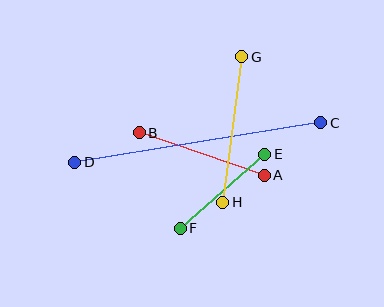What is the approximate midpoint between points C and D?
The midpoint is at approximately (198, 142) pixels.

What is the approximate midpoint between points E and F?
The midpoint is at approximately (222, 191) pixels.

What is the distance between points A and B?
The distance is approximately 132 pixels.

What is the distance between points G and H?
The distance is approximately 147 pixels.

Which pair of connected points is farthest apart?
Points C and D are farthest apart.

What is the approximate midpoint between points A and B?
The midpoint is at approximately (202, 154) pixels.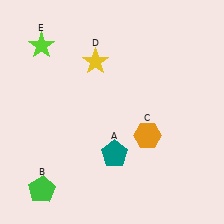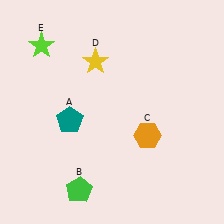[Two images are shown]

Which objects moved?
The objects that moved are: the teal pentagon (A), the green pentagon (B).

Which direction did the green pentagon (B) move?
The green pentagon (B) moved right.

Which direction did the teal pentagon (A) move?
The teal pentagon (A) moved left.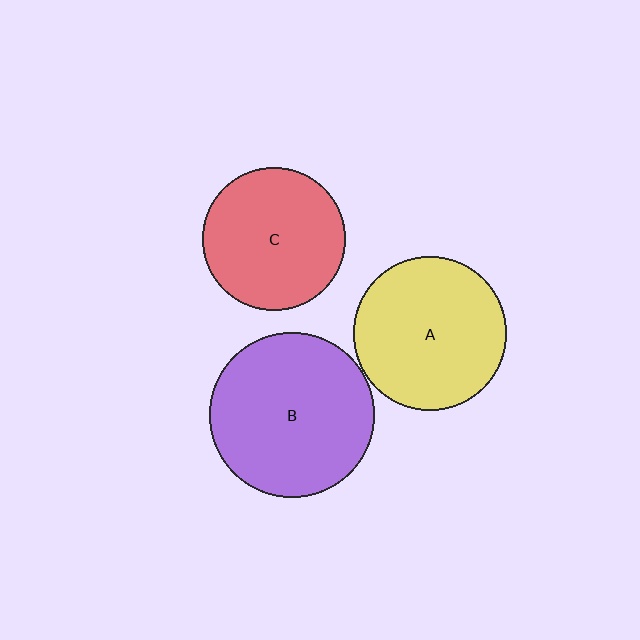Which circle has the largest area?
Circle B (purple).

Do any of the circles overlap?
No, none of the circles overlap.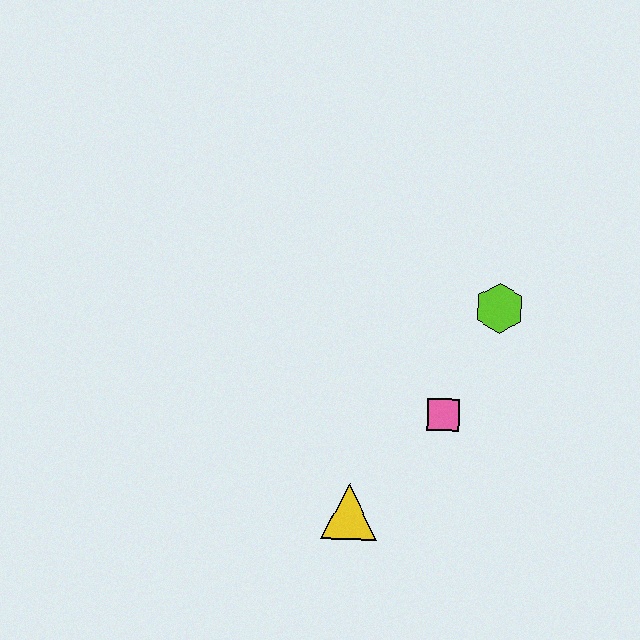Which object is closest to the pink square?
The lime hexagon is closest to the pink square.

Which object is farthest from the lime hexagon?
The yellow triangle is farthest from the lime hexagon.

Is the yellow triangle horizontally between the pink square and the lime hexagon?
No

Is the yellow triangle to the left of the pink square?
Yes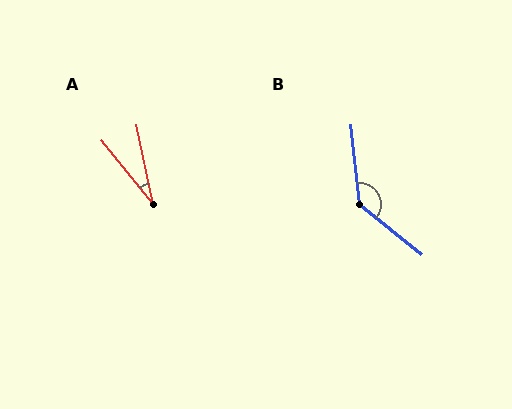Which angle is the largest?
B, at approximately 134 degrees.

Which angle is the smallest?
A, at approximately 28 degrees.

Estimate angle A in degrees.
Approximately 28 degrees.